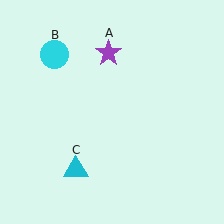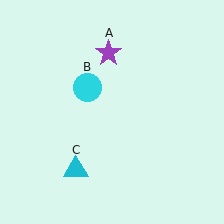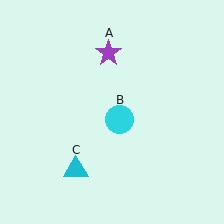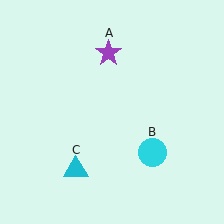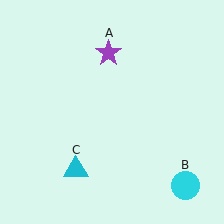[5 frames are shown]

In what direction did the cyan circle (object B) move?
The cyan circle (object B) moved down and to the right.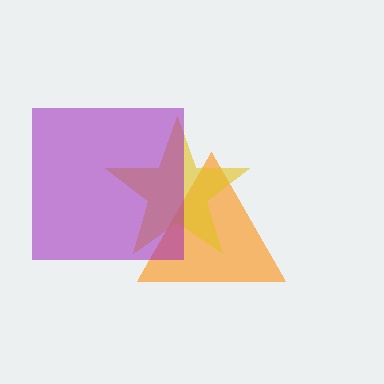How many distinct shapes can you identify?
There are 3 distinct shapes: an orange triangle, a yellow star, a purple square.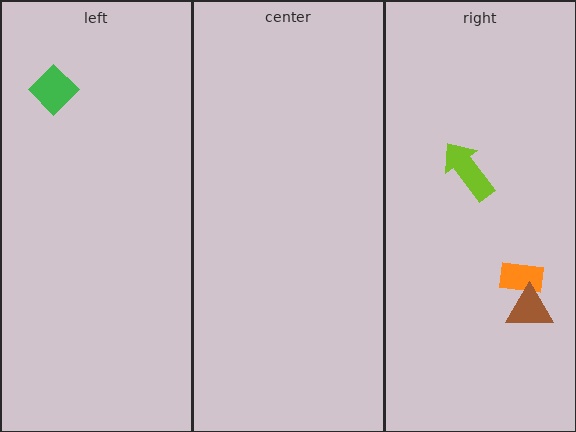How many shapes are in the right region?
3.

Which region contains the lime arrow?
The right region.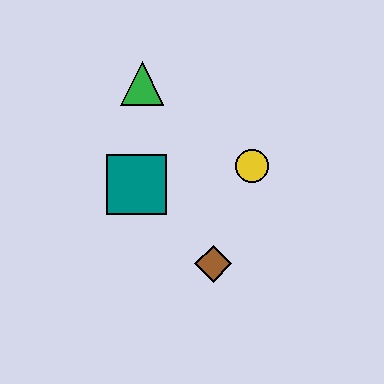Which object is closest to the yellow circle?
The brown diamond is closest to the yellow circle.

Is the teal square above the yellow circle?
No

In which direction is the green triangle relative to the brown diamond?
The green triangle is above the brown diamond.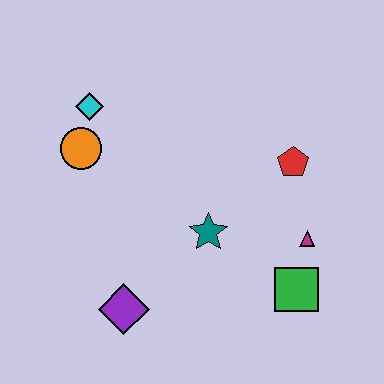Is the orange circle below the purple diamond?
No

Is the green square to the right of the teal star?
Yes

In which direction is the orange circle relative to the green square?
The orange circle is to the left of the green square.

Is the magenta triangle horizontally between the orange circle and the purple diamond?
No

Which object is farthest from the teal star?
The cyan diamond is farthest from the teal star.